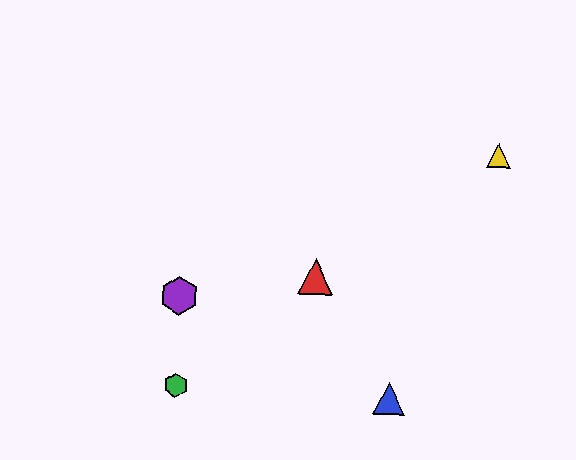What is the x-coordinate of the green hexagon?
The green hexagon is at x≈176.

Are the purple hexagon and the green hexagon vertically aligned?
Yes, both are at x≈179.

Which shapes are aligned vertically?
The green hexagon, the purple hexagon are aligned vertically.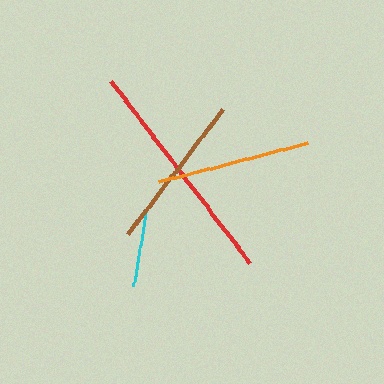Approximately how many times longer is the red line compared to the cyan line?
The red line is approximately 2.9 times the length of the cyan line.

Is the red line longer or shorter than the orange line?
The red line is longer than the orange line.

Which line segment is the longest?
The red line is the longest at approximately 229 pixels.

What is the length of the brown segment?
The brown segment is approximately 158 pixels long.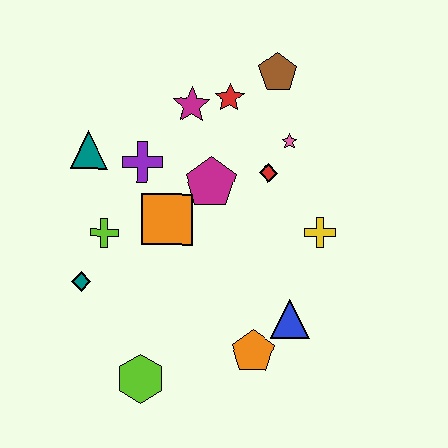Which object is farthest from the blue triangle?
The teal triangle is farthest from the blue triangle.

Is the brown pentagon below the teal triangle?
No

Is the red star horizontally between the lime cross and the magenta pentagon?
No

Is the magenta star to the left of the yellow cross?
Yes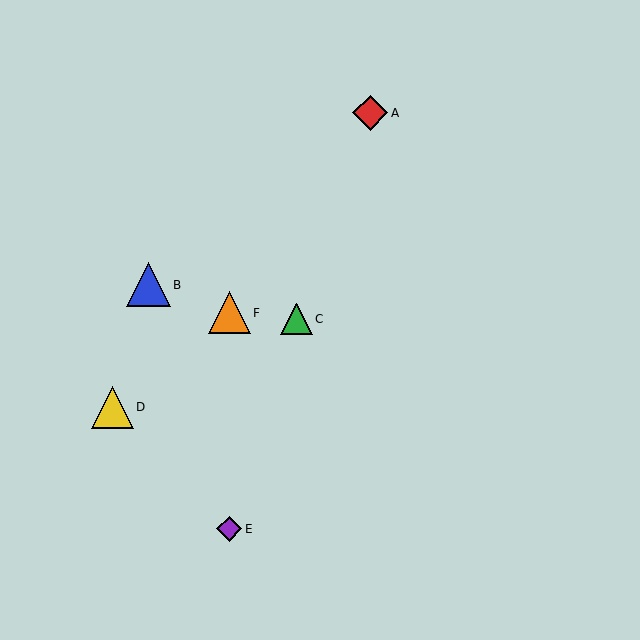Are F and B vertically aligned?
No, F is at x≈229 and B is at x≈149.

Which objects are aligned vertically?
Objects E, F are aligned vertically.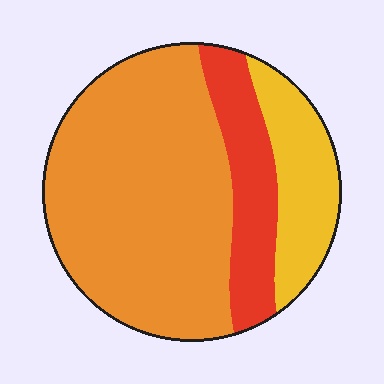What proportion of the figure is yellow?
Yellow covers about 20% of the figure.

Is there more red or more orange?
Orange.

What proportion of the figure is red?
Red covers about 20% of the figure.